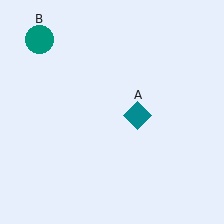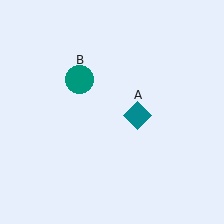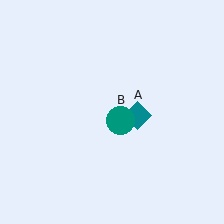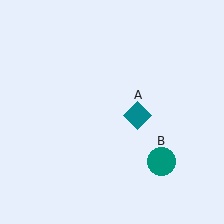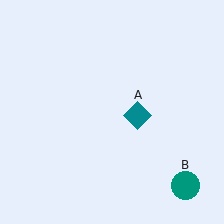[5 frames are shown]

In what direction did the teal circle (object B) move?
The teal circle (object B) moved down and to the right.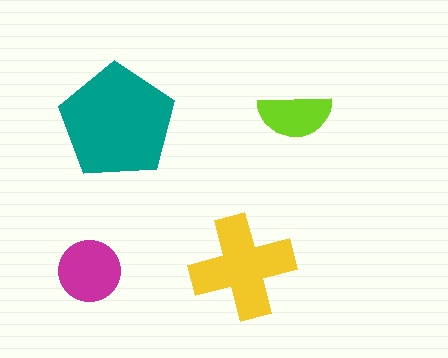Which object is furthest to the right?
The lime semicircle is rightmost.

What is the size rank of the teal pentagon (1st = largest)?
1st.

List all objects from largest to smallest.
The teal pentagon, the yellow cross, the magenta circle, the lime semicircle.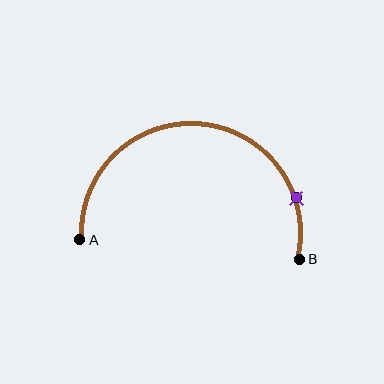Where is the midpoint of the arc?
The arc midpoint is the point on the curve farthest from the straight line joining A and B. It sits above that line.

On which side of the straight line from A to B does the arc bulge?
The arc bulges above the straight line connecting A and B.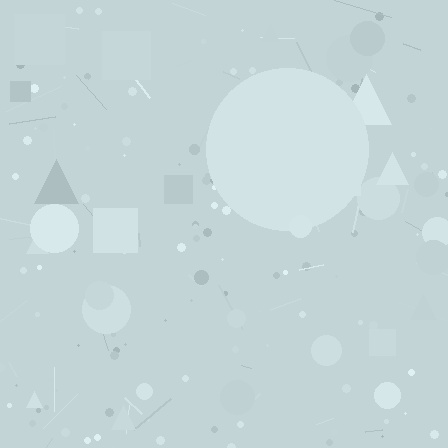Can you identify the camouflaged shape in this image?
The camouflaged shape is a circle.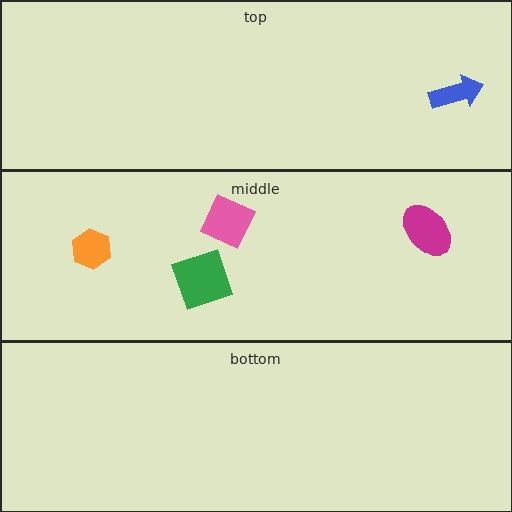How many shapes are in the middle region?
4.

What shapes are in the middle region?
The pink diamond, the orange hexagon, the green square, the magenta ellipse.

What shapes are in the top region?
The blue arrow.